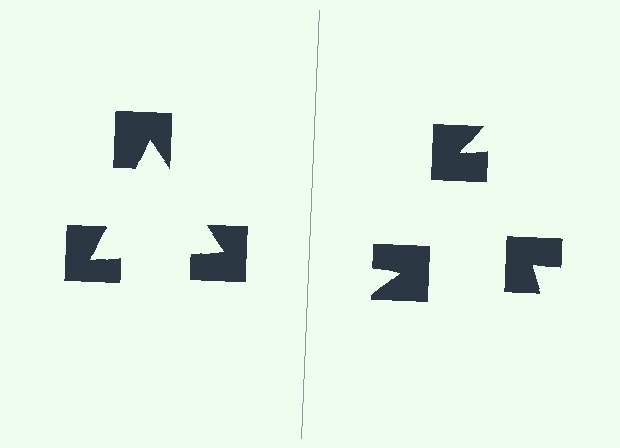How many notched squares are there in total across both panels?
6 — 3 on each side.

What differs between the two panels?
The notched squares are positioned identically on both sides; only the wedge orientations differ. On the left they align to a triangle; on the right they are misaligned.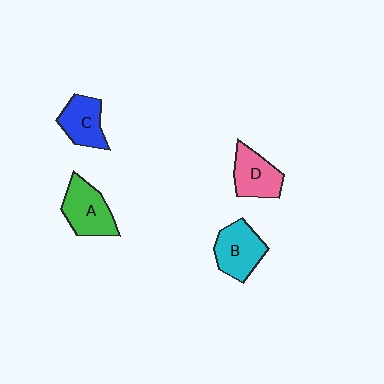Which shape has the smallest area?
Shape C (blue).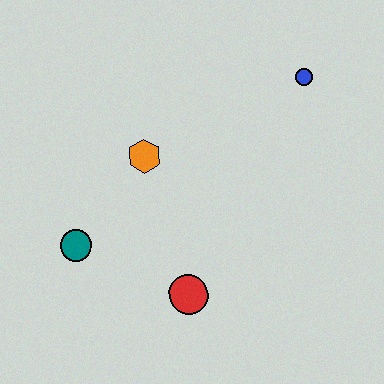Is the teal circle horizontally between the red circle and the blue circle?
No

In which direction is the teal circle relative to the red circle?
The teal circle is to the left of the red circle.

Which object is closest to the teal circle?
The orange hexagon is closest to the teal circle.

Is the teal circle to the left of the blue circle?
Yes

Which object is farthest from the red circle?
The blue circle is farthest from the red circle.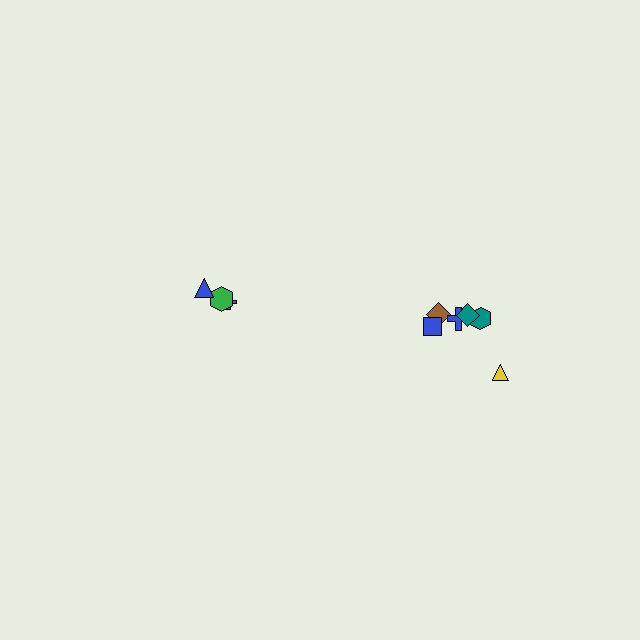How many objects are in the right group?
There are 6 objects.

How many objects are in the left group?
There are 3 objects.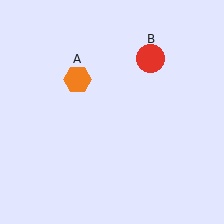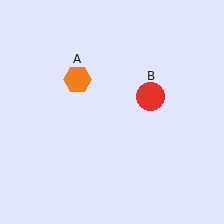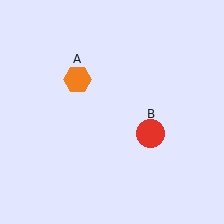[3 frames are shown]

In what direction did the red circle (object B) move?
The red circle (object B) moved down.